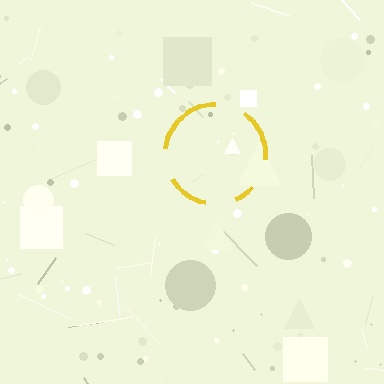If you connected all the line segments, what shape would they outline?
They would outline a circle.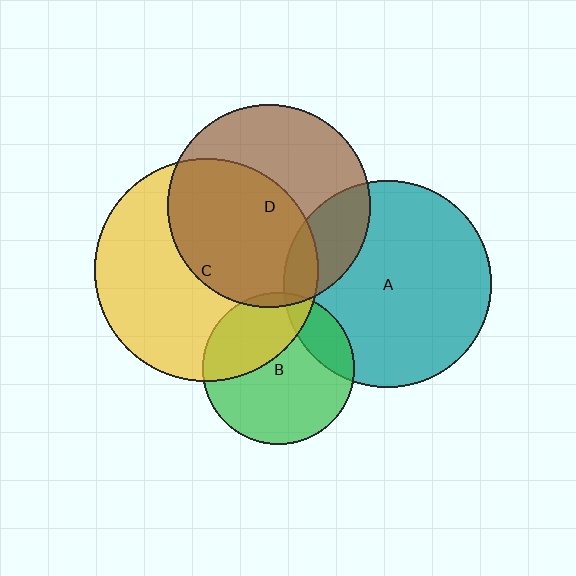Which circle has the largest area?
Circle C (yellow).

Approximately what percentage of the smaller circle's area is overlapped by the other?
Approximately 10%.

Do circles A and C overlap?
Yes.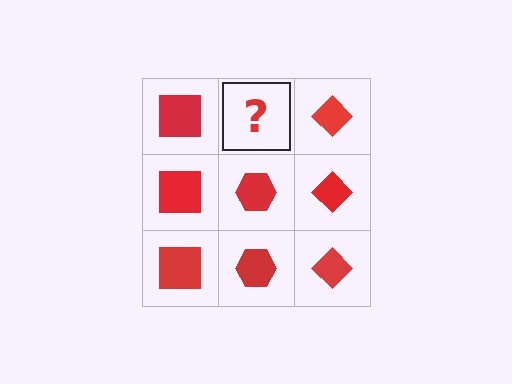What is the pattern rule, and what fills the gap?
The rule is that each column has a consistent shape. The gap should be filled with a red hexagon.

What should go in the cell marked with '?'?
The missing cell should contain a red hexagon.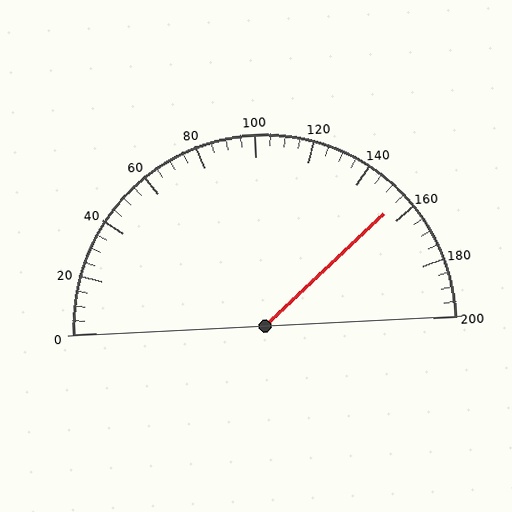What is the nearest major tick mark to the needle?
The nearest major tick mark is 160.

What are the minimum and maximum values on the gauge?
The gauge ranges from 0 to 200.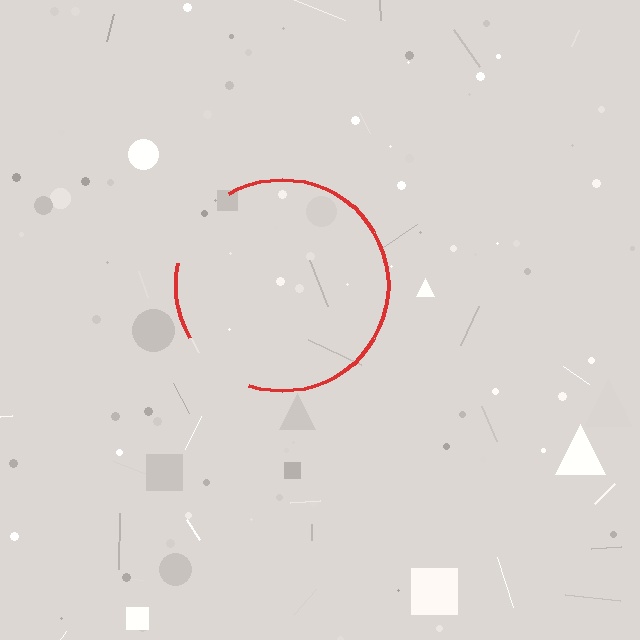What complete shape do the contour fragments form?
The contour fragments form a circle.